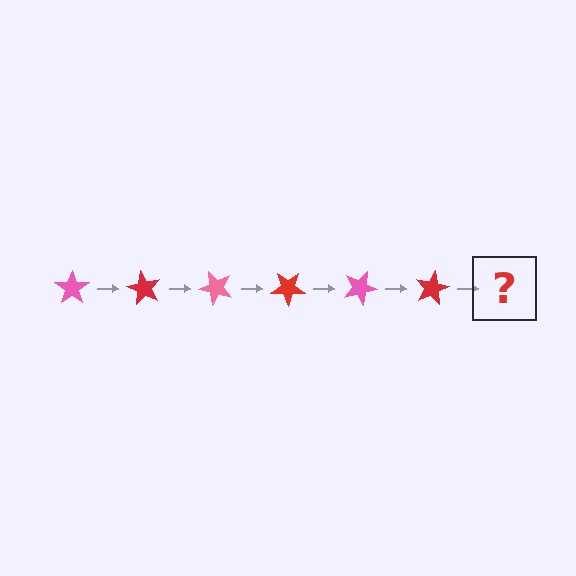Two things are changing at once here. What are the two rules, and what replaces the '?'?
The two rules are that it rotates 60 degrees each step and the color cycles through pink and red. The '?' should be a pink star, rotated 360 degrees from the start.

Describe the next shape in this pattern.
It should be a pink star, rotated 360 degrees from the start.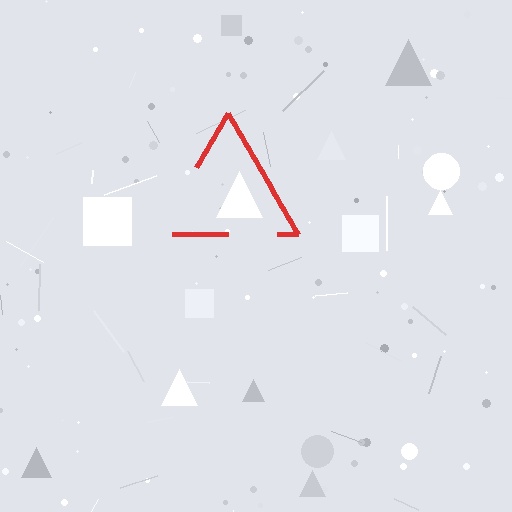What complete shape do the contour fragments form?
The contour fragments form a triangle.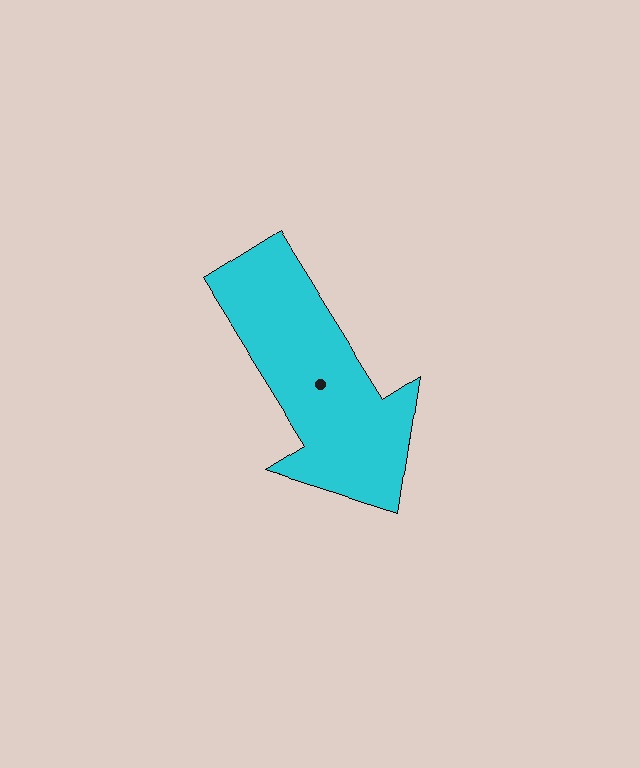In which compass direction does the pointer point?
Southeast.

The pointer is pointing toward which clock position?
Roughly 5 o'clock.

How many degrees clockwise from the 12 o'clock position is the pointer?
Approximately 148 degrees.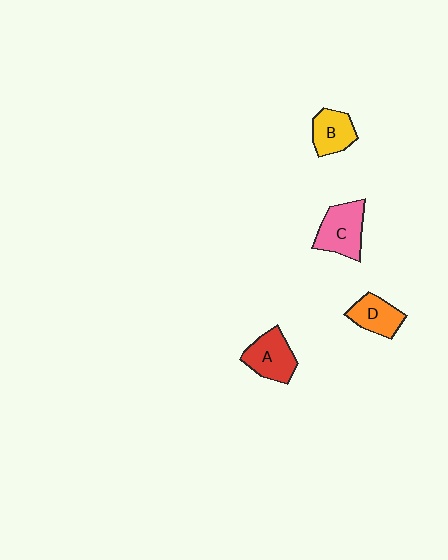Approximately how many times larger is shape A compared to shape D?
Approximately 1.2 times.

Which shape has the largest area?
Shape C (pink).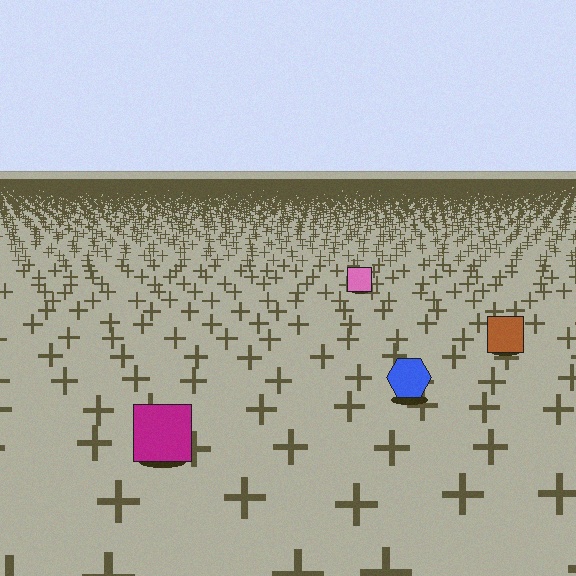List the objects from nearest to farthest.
From nearest to farthest: the magenta square, the blue hexagon, the brown square, the pink square.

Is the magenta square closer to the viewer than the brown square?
Yes. The magenta square is closer — you can tell from the texture gradient: the ground texture is coarser near it.